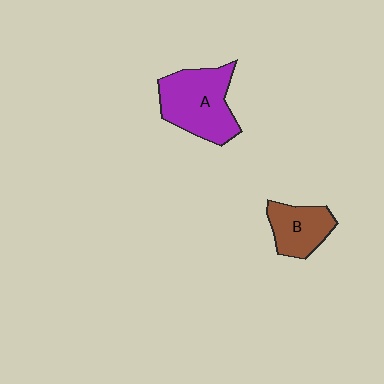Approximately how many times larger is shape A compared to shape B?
Approximately 1.7 times.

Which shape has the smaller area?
Shape B (brown).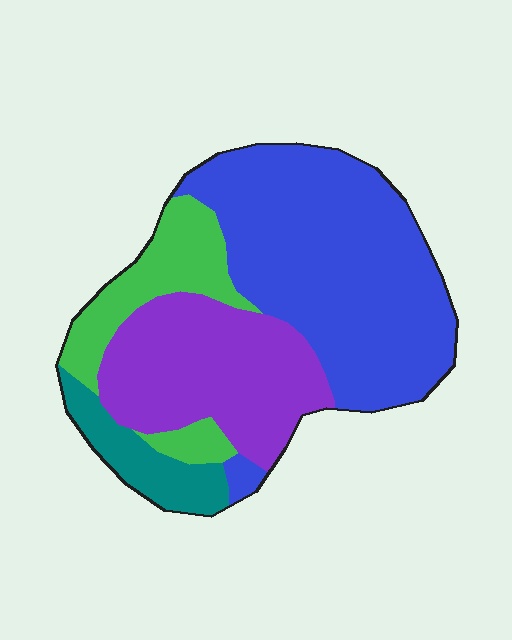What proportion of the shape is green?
Green covers about 15% of the shape.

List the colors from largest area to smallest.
From largest to smallest: blue, purple, green, teal.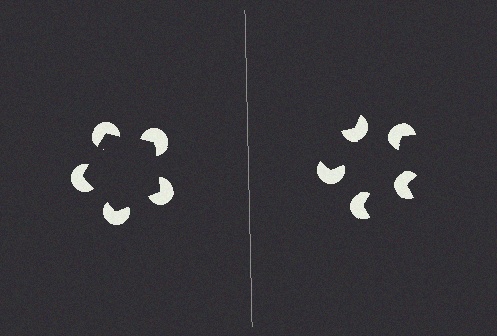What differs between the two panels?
The pac-man discs are positioned identically on both sides; only the wedge orientations differ. On the left they align to a pentagon; on the right they are misaligned.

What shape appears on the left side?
An illusory pentagon.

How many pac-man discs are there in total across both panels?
10 — 5 on each side.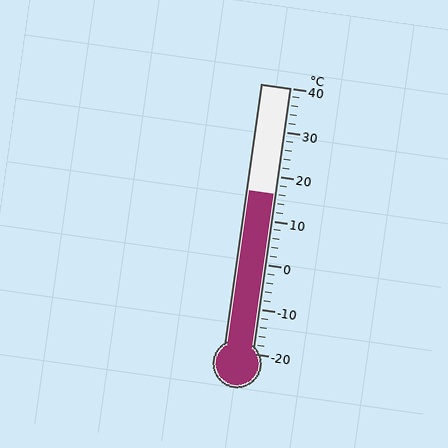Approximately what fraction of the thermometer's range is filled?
The thermometer is filled to approximately 60% of its range.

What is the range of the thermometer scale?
The thermometer scale ranges from -20°C to 40°C.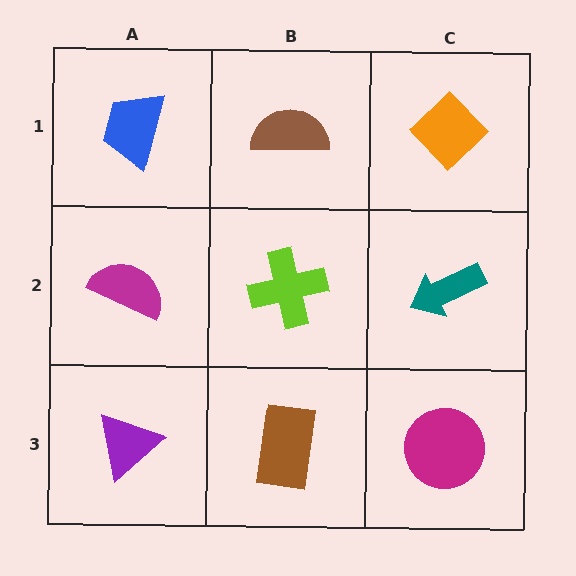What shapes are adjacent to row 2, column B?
A brown semicircle (row 1, column B), a brown rectangle (row 3, column B), a magenta semicircle (row 2, column A), a teal arrow (row 2, column C).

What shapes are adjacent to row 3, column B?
A lime cross (row 2, column B), a purple triangle (row 3, column A), a magenta circle (row 3, column C).